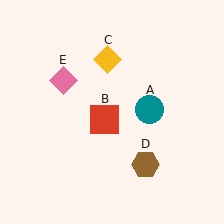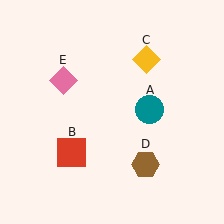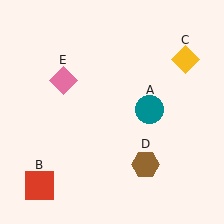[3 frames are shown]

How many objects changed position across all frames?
2 objects changed position: red square (object B), yellow diamond (object C).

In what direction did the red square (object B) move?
The red square (object B) moved down and to the left.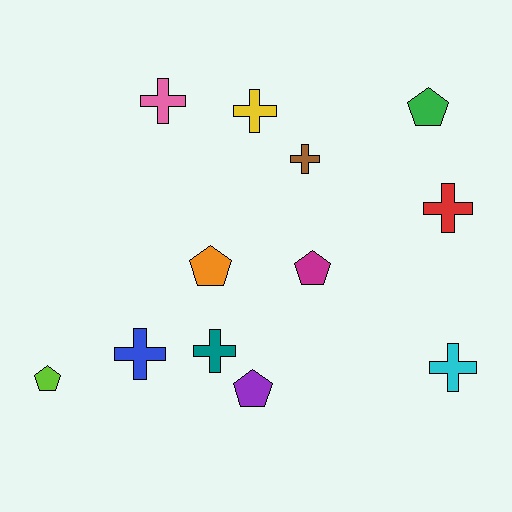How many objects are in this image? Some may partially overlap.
There are 12 objects.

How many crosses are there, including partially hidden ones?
There are 7 crosses.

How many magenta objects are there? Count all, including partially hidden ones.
There is 1 magenta object.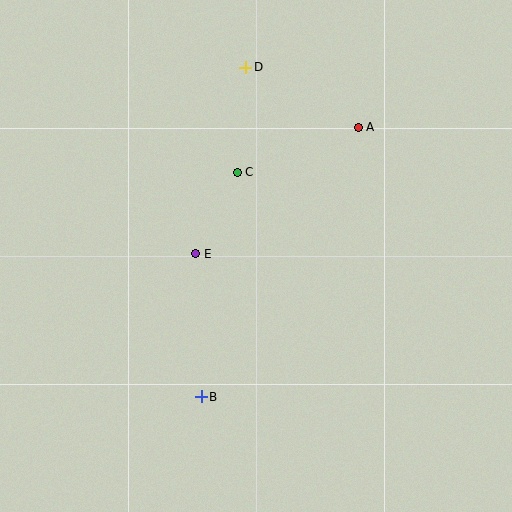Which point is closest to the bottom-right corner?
Point B is closest to the bottom-right corner.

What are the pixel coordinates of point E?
Point E is at (196, 254).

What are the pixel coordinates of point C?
Point C is at (237, 172).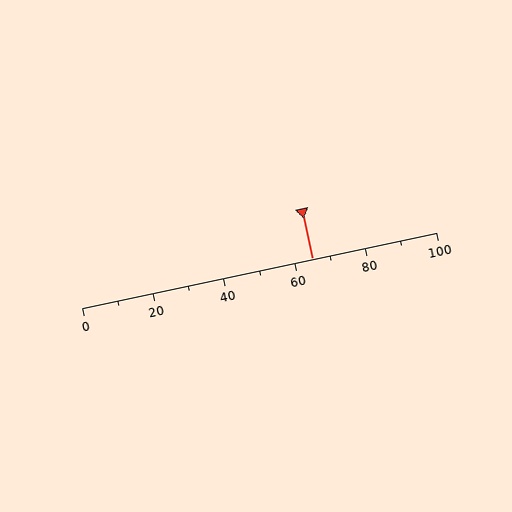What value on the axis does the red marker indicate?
The marker indicates approximately 65.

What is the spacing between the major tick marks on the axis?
The major ticks are spaced 20 apart.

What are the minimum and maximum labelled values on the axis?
The axis runs from 0 to 100.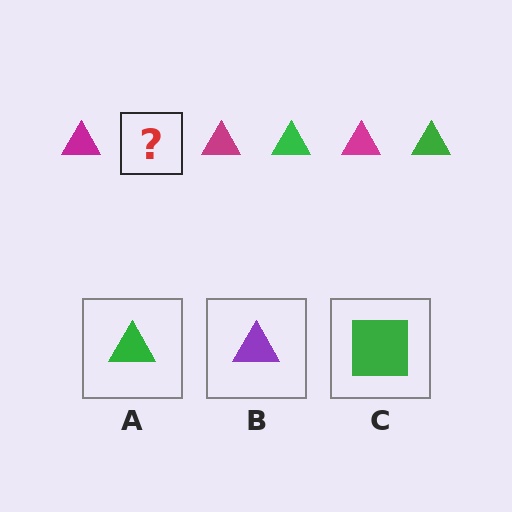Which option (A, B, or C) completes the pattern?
A.